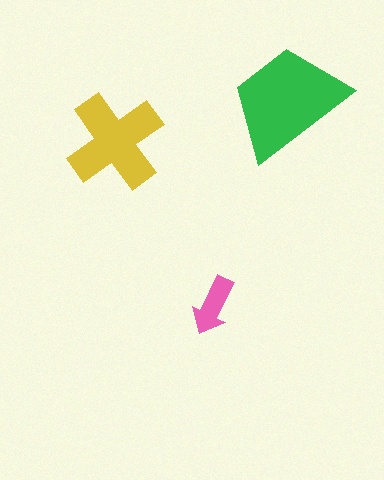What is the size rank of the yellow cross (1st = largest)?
2nd.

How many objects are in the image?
There are 3 objects in the image.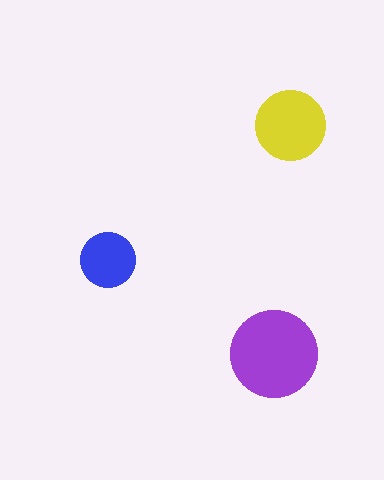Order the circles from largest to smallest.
the purple one, the yellow one, the blue one.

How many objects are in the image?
There are 3 objects in the image.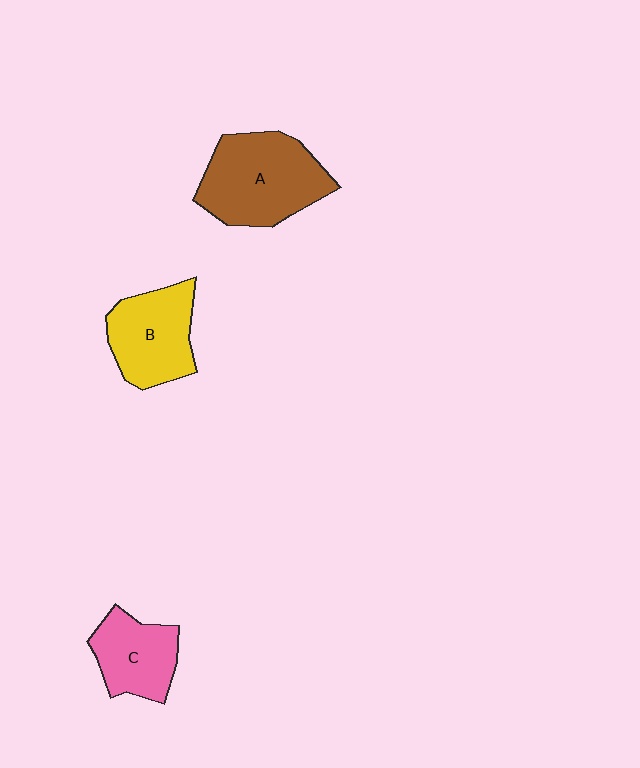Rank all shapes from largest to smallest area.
From largest to smallest: A (brown), B (yellow), C (pink).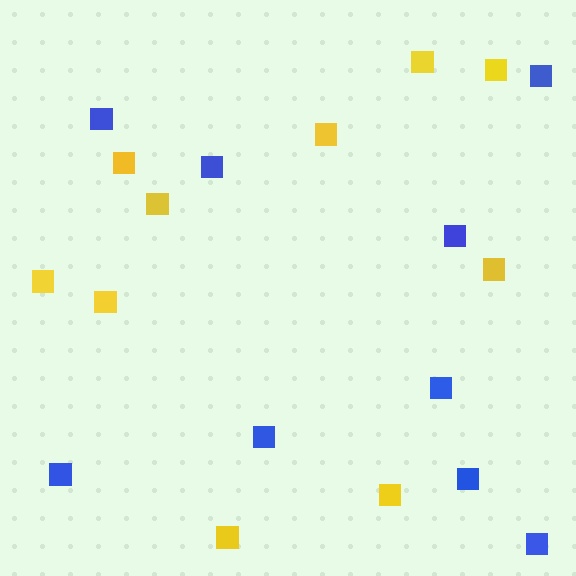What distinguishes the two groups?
There are 2 groups: one group of blue squares (9) and one group of yellow squares (10).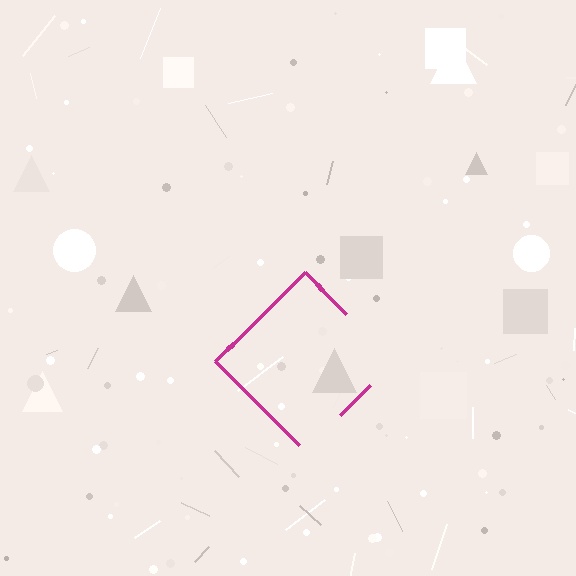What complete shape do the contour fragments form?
The contour fragments form a diamond.